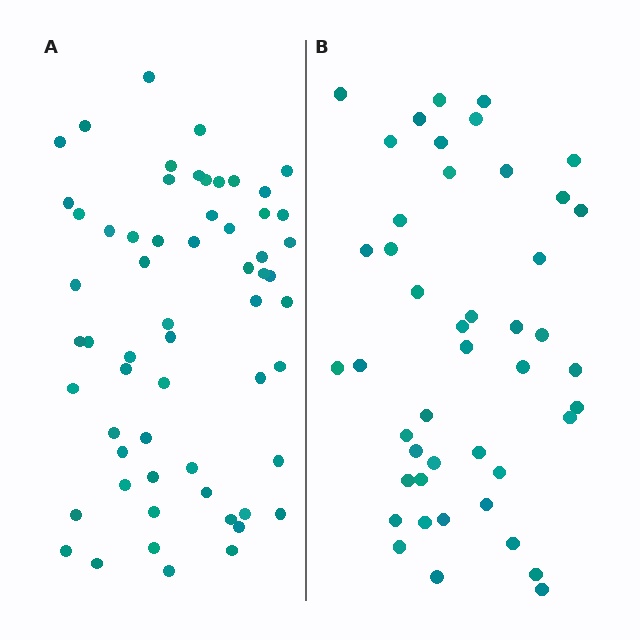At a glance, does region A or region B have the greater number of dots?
Region A (the left region) has more dots.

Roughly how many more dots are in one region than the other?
Region A has approximately 15 more dots than region B.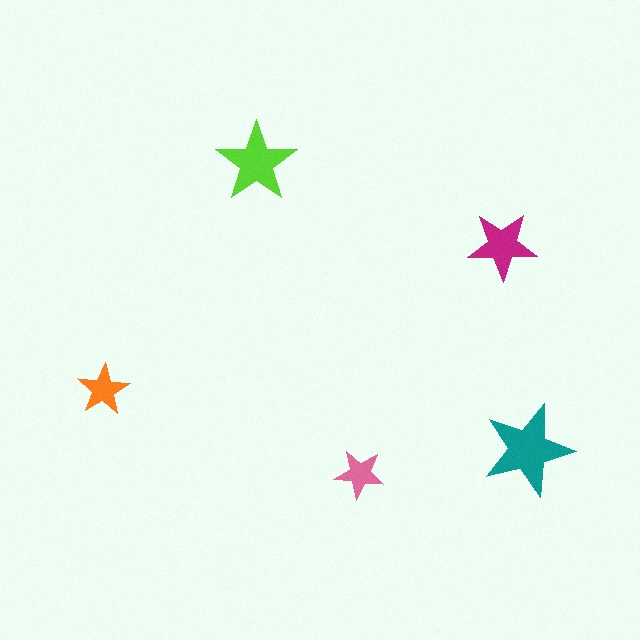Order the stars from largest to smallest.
the teal one, the lime one, the magenta one, the orange one, the pink one.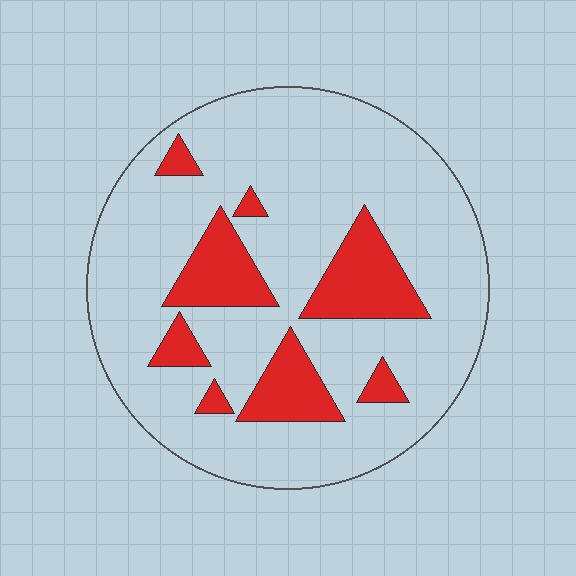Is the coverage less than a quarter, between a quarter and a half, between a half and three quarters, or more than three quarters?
Less than a quarter.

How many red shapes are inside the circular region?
8.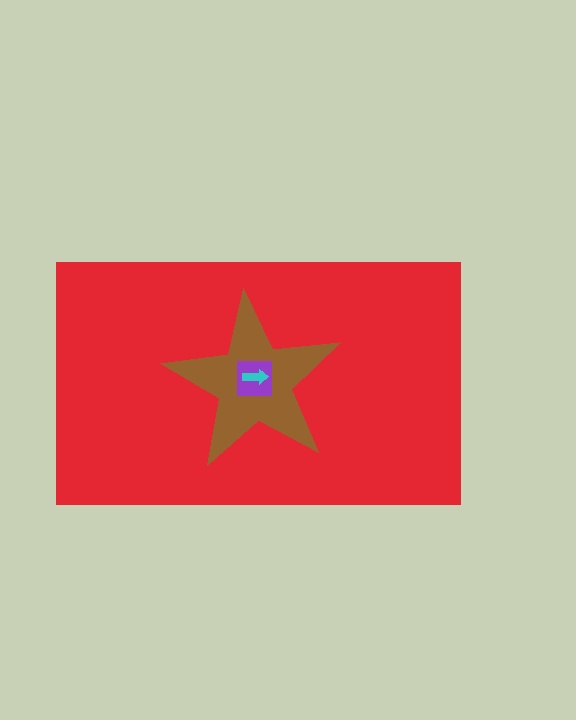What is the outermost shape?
The red rectangle.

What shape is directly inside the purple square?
The cyan arrow.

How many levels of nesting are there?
4.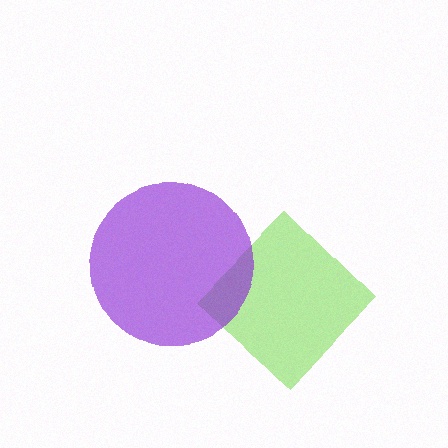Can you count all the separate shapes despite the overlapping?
Yes, there are 2 separate shapes.